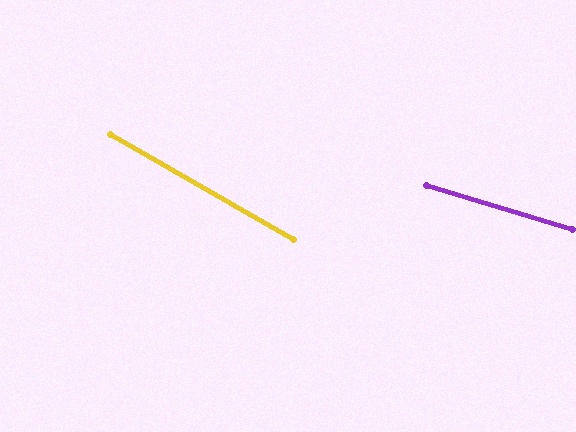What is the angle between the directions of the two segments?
Approximately 13 degrees.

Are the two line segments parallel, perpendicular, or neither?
Neither parallel nor perpendicular — they differ by about 13°.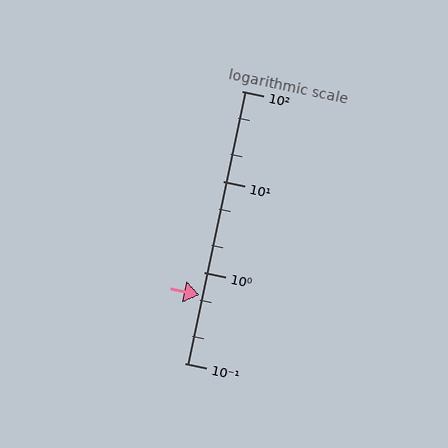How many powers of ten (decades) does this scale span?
The scale spans 3 decades, from 0.1 to 100.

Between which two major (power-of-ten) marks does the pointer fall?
The pointer is between 0.1 and 1.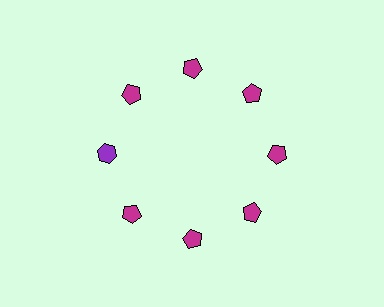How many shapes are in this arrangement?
There are 8 shapes arranged in a ring pattern.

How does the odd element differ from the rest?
It differs in both color (purple instead of magenta) and shape (hexagon instead of pentagon).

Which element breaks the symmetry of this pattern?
The purple hexagon at roughly the 9 o'clock position breaks the symmetry. All other shapes are magenta pentagons.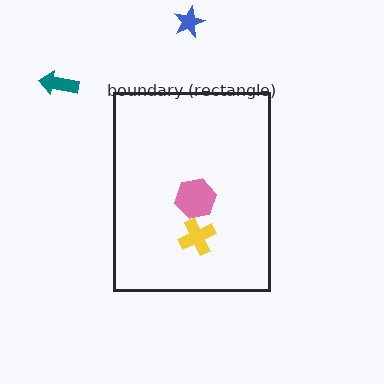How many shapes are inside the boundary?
2 inside, 2 outside.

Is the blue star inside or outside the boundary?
Outside.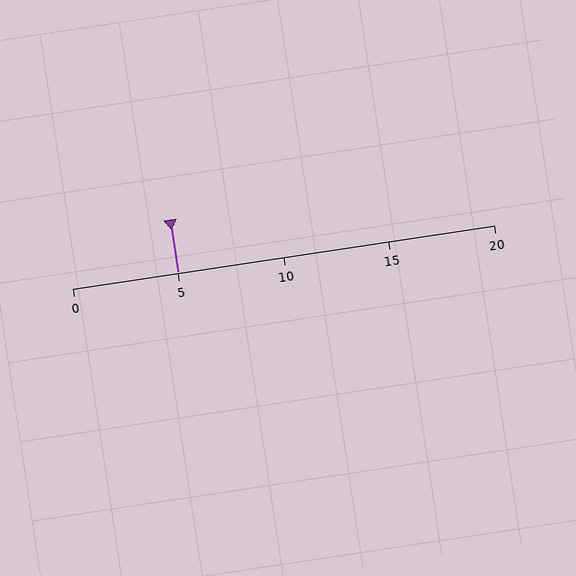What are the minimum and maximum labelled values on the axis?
The axis runs from 0 to 20.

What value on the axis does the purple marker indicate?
The marker indicates approximately 5.